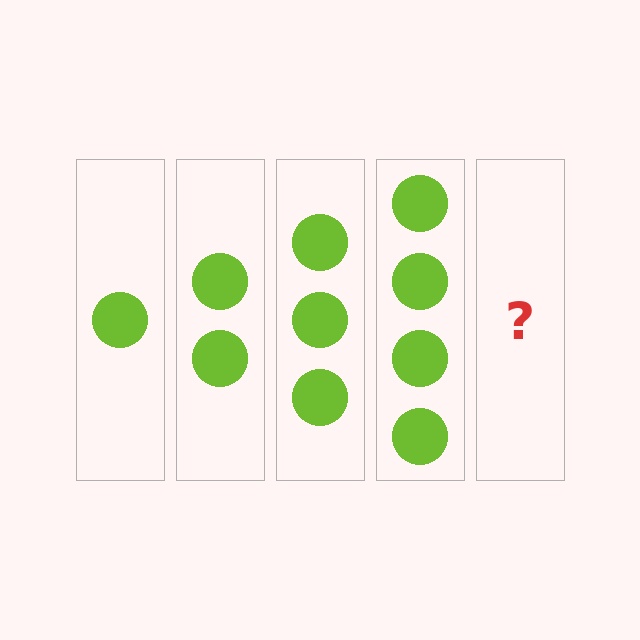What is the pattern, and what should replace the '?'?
The pattern is that each step adds one more circle. The '?' should be 5 circles.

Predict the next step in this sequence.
The next step is 5 circles.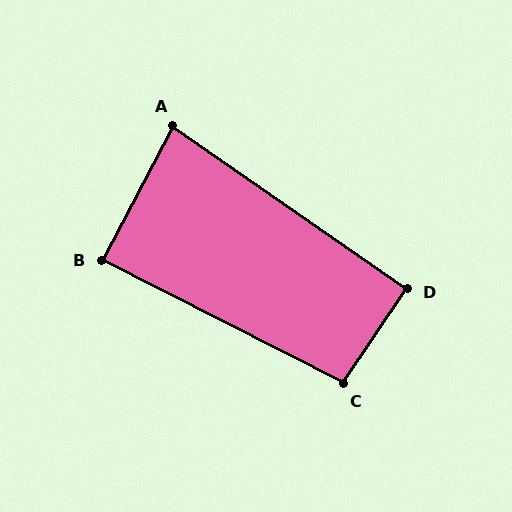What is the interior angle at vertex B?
Approximately 89 degrees (approximately right).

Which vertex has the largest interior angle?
C, at approximately 97 degrees.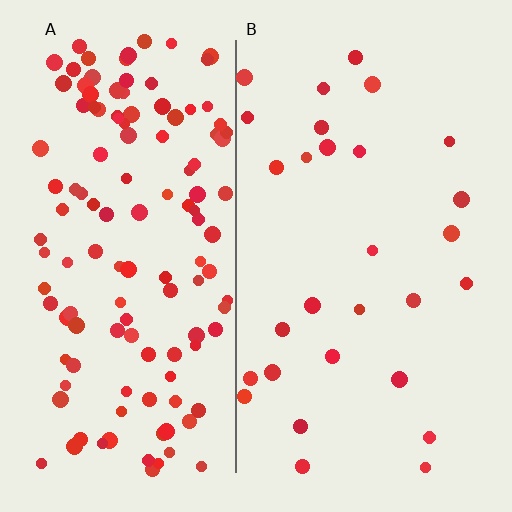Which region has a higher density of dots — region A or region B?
A (the left).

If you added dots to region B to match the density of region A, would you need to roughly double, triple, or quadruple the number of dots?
Approximately quadruple.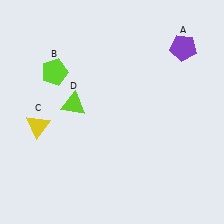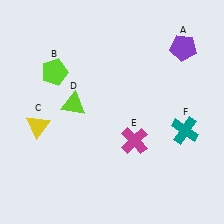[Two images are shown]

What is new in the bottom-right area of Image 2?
A magenta cross (E) was added in the bottom-right area of Image 2.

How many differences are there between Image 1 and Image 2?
There are 2 differences between the two images.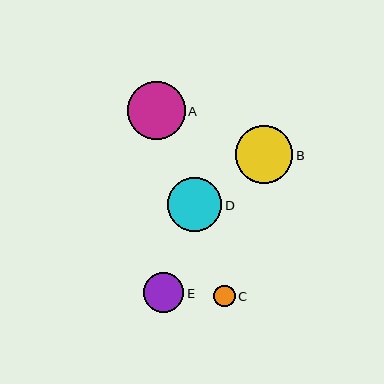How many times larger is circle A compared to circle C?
Circle A is approximately 2.7 times the size of circle C.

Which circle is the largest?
Circle A is the largest with a size of approximately 58 pixels.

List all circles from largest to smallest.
From largest to smallest: A, B, D, E, C.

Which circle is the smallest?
Circle C is the smallest with a size of approximately 22 pixels.